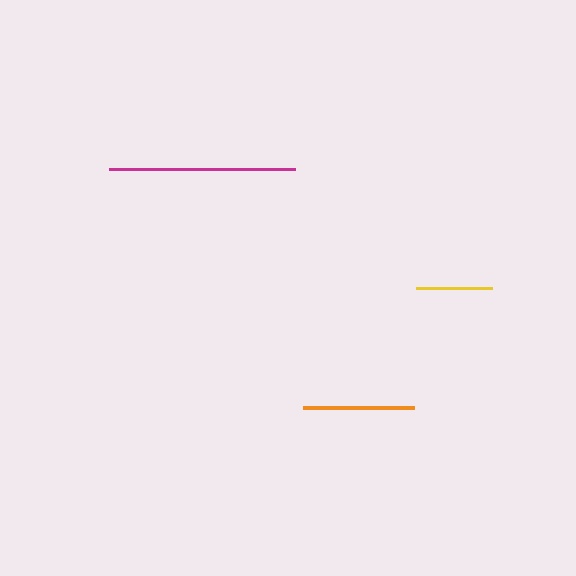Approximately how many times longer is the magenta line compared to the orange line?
The magenta line is approximately 1.7 times the length of the orange line.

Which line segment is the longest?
The magenta line is the longest at approximately 185 pixels.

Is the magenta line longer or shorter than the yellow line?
The magenta line is longer than the yellow line.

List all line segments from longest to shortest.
From longest to shortest: magenta, orange, yellow.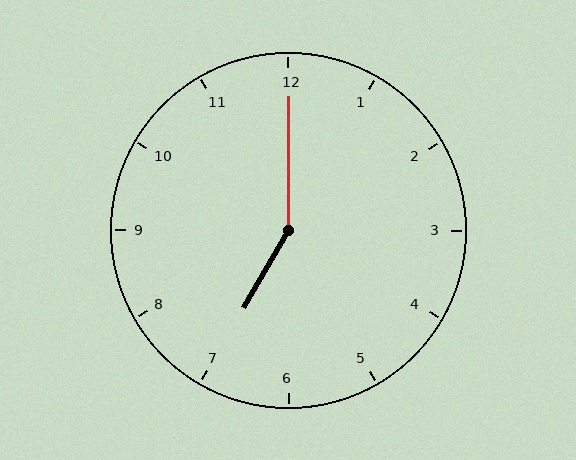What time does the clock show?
7:00.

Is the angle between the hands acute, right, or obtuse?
It is obtuse.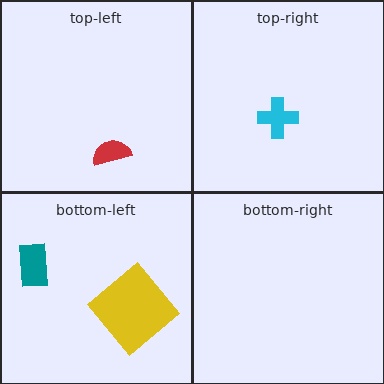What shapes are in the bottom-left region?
The teal rectangle, the yellow diamond.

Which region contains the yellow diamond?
The bottom-left region.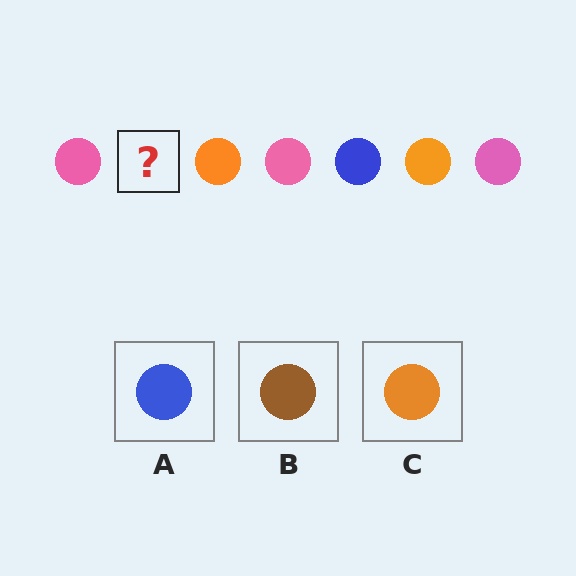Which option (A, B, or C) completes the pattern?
A.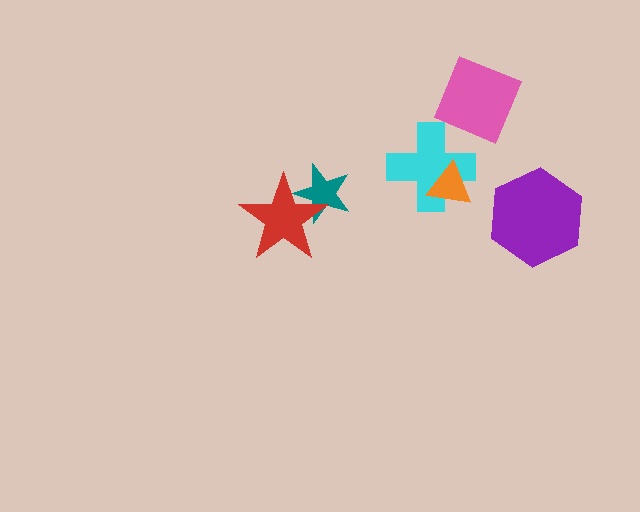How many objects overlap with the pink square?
0 objects overlap with the pink square.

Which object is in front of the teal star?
The red star is in front of the teal star.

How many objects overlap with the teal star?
1 object overlaps with the teal star.